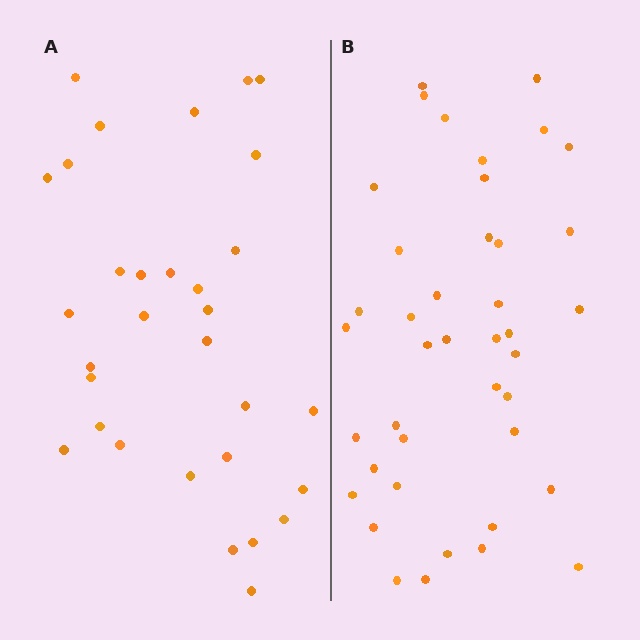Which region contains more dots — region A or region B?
Region B (the right region) has more dots.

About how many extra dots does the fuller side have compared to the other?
Region B has roughly 10 or so more dots than region A.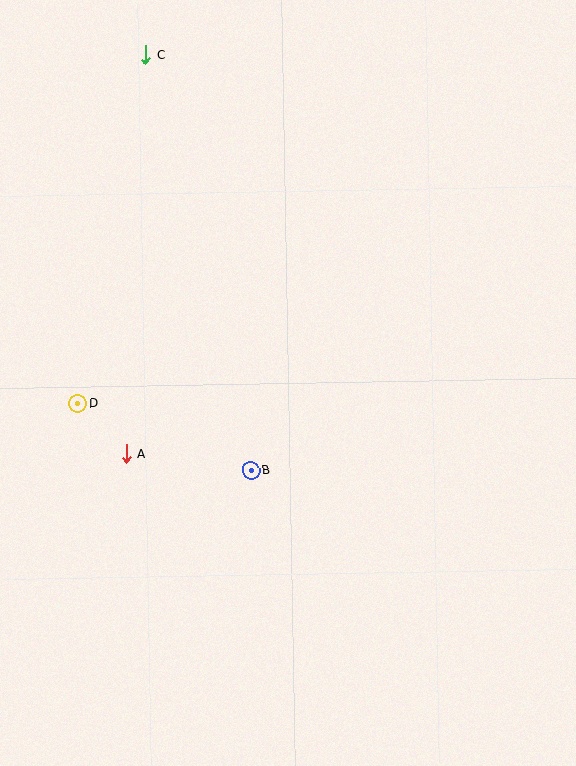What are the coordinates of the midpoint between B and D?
The midpoint between B and D is at (165, 437).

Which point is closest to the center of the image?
Point B at (251, 471) is closest to the center.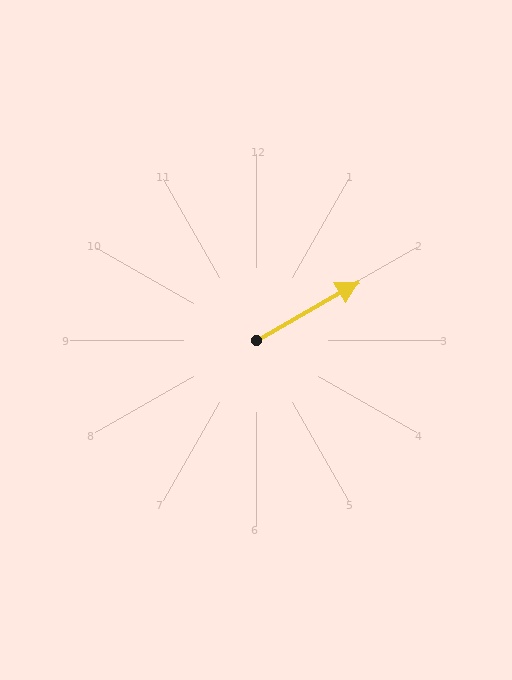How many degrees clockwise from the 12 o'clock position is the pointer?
Approximately 60 degrees.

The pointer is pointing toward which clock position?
Roughly 2 o'clock.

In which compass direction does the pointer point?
Northeast.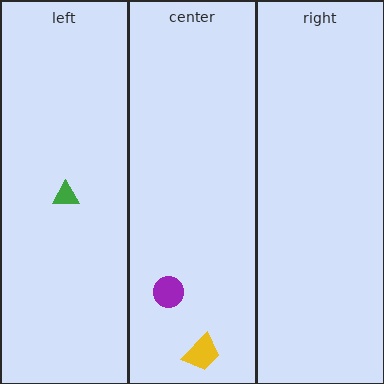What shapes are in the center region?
The yellow trapezoid, the purple circle.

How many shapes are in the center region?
2.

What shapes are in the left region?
The green triangle.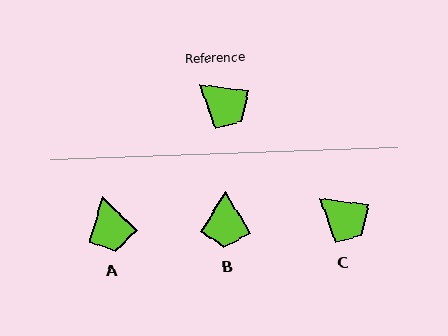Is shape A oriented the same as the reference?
No, it is off by about 35 degrees.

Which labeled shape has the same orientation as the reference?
C.